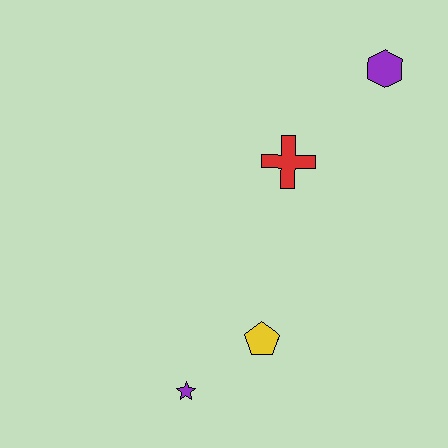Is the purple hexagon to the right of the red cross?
Yes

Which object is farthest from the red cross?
The purple star is farthest from the red cross.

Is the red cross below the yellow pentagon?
No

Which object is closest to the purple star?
The yellow pentagon is closest to the purple star.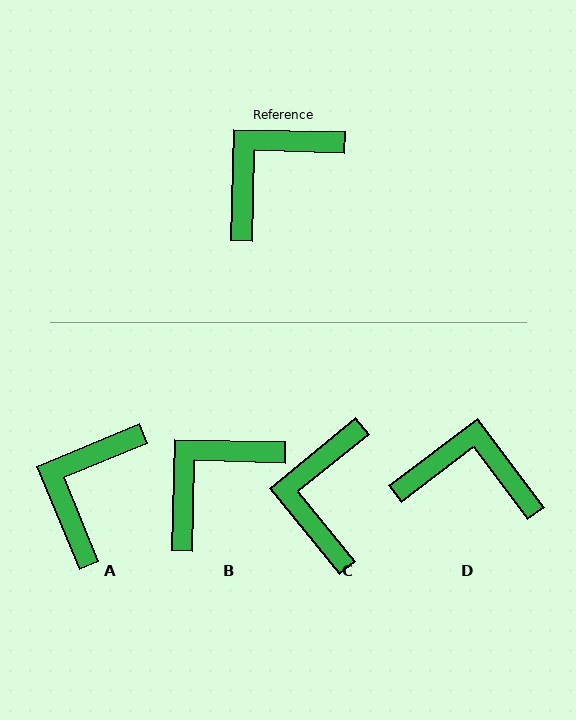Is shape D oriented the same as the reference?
No, it is off by about 51 degrees.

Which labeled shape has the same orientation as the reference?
B.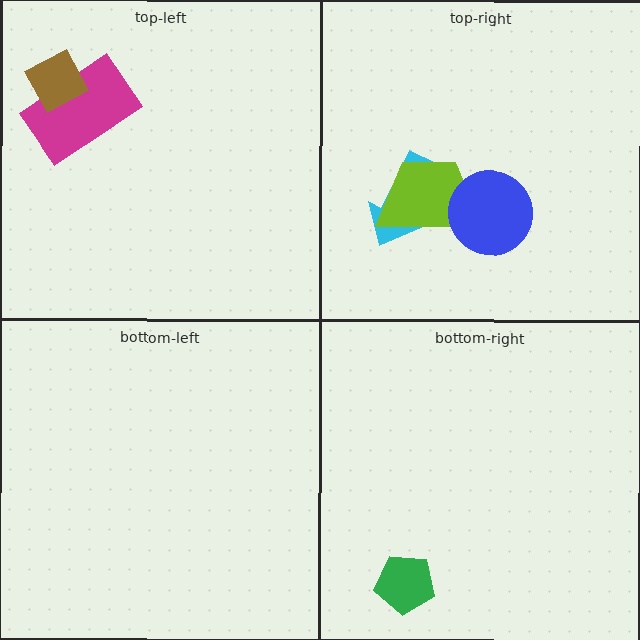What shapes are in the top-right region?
The cyan arrow, the lime trapezoid, the blue circle.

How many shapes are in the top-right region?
3.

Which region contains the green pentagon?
The bottom-right region.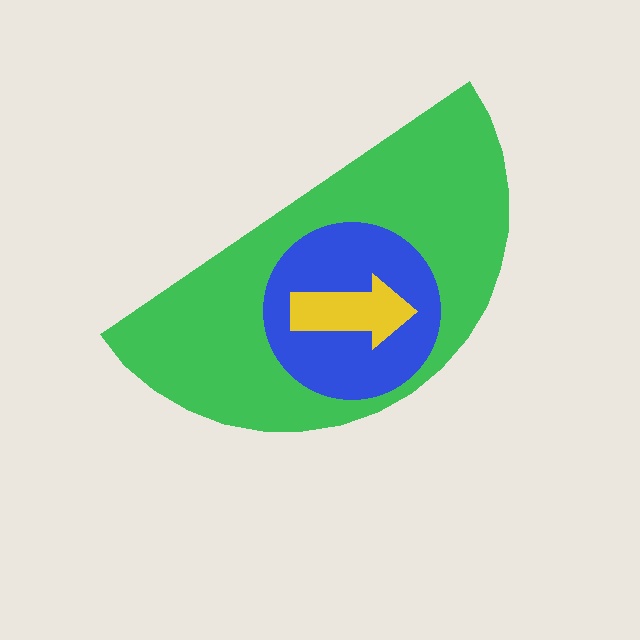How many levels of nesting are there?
3.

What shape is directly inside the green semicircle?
The blue circle.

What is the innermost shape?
The yellow arrow.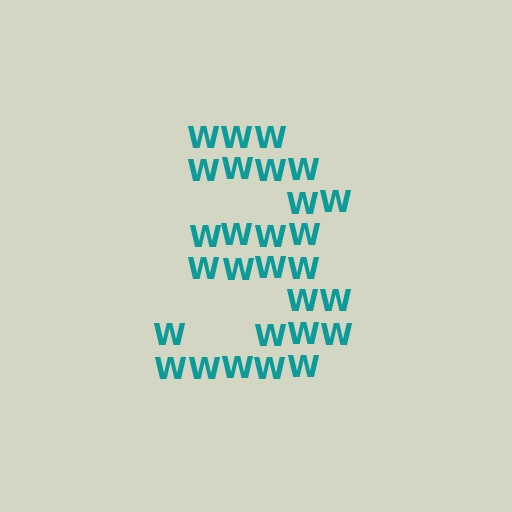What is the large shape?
The large shape is the digit 3.